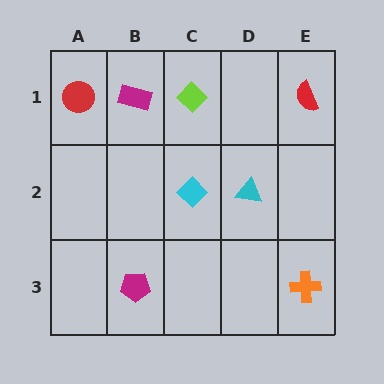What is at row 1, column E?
A red semicircle.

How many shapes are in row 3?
2 shapes.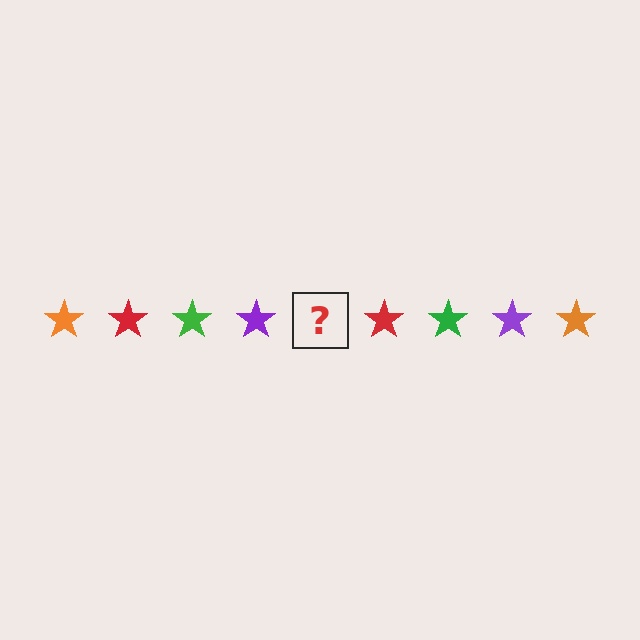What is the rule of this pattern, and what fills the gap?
The rule is that the pattern cycles through orange, red, green, purple stars. The gap should be filled with an orange star.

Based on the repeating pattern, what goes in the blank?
The blank should be an orange star.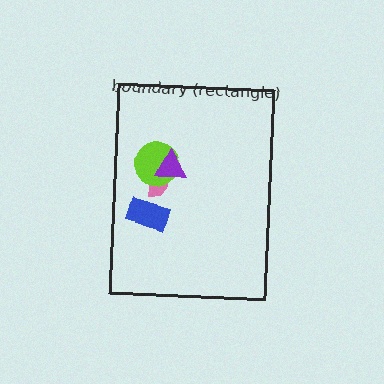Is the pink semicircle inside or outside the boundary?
Inside.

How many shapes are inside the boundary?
4 inside, 0 outside.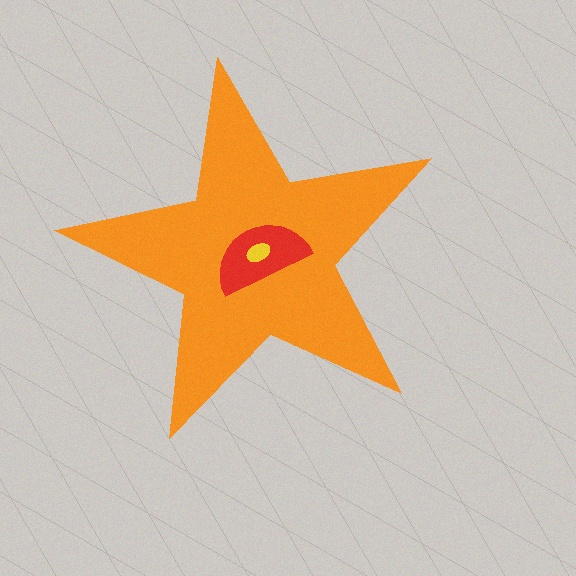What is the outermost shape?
The orange star.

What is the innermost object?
The yellow ellipse.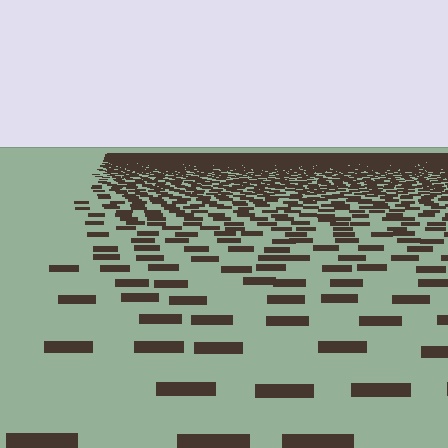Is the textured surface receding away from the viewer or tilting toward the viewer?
The surface is receding away from the viewer. Texture elements get smaller and denser toward the top.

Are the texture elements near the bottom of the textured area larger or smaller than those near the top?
Larger. Near the bottom, elements are closer to the viewer and appear at a bigger on-screen size.